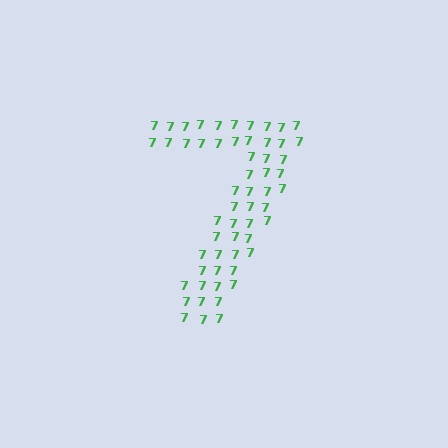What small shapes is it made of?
It is made of small digit 7's.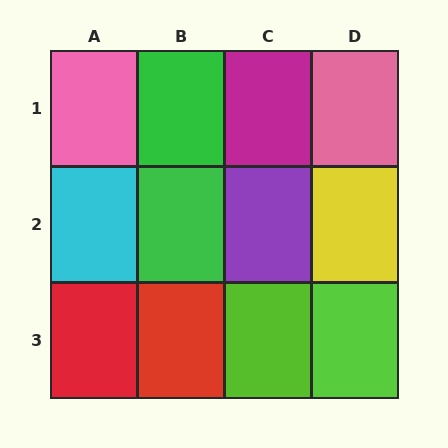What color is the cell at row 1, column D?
Pink.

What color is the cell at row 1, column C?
Magenta.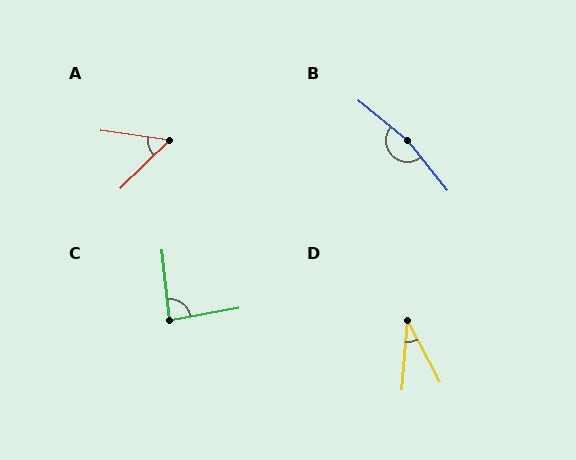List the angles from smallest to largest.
D (33°), A (53°), C (86°), B (168°).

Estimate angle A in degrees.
Approximately 53 degrees.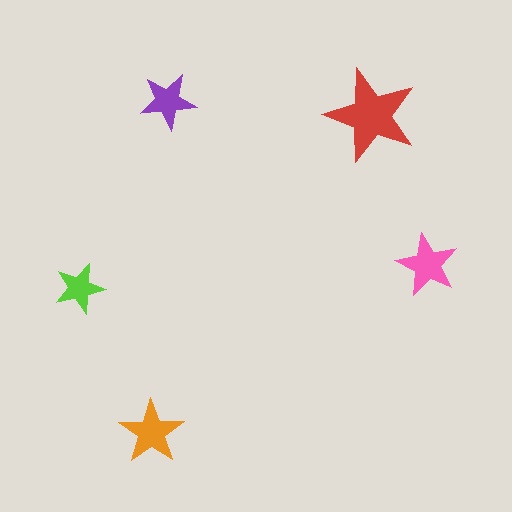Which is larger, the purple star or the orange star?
The orange one.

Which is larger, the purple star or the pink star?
The pink one.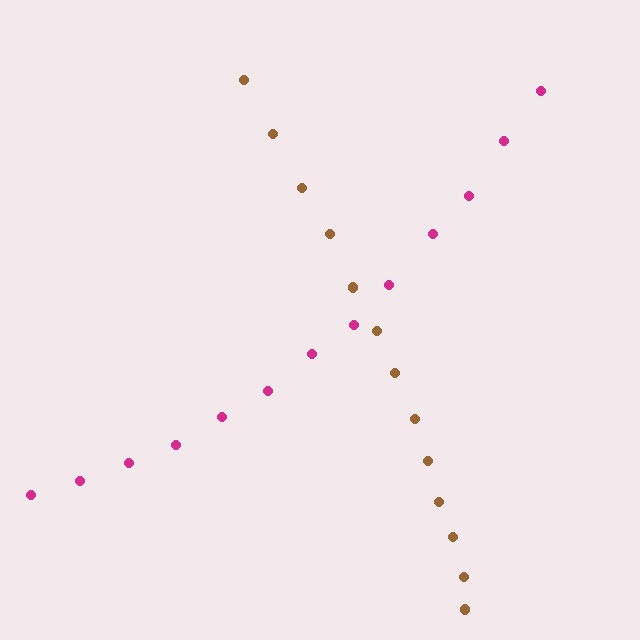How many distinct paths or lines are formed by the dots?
There are 2 distinct paths.